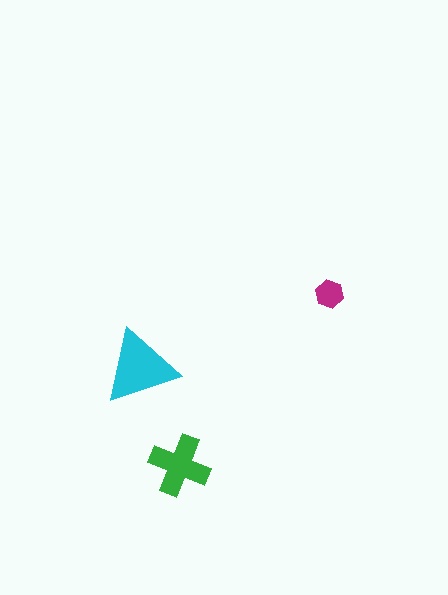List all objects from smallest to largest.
The magenta hexagon, the green cross, the cyan triangle.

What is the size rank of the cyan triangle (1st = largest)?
1st.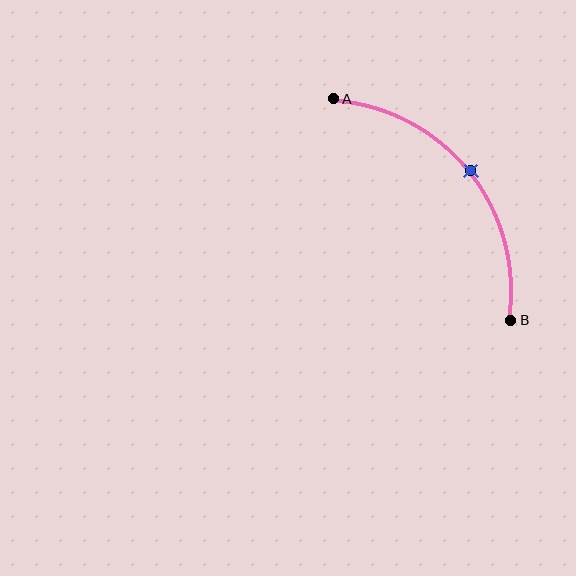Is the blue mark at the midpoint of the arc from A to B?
Yes. The blue mark lies on the arc at equal arc-length from both A and B — it is the arc midpoint.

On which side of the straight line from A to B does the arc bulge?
The arc bulges above and to the right of the straight line connecting A and B.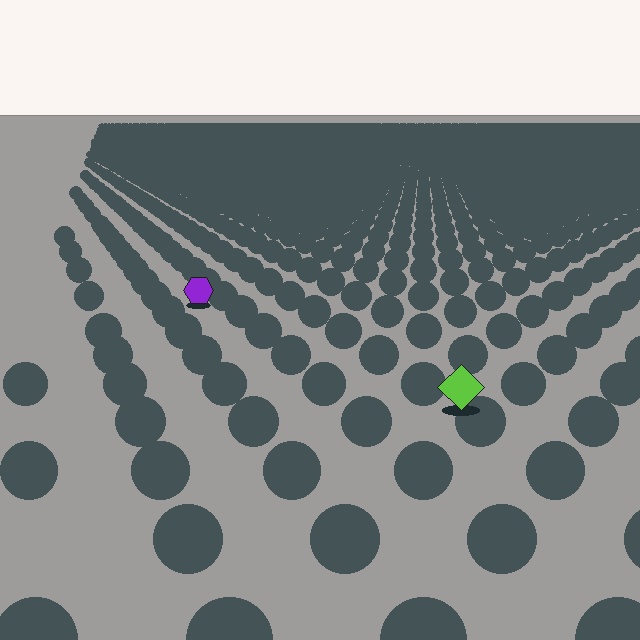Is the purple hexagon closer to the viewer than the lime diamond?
No. The lime diamond is closer — you can tell from the texture gradient: the ground texture is coarser near it.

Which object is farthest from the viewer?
The purple hexagon is farthest from the viewer. It appears smaller and the ground texture around it is denser.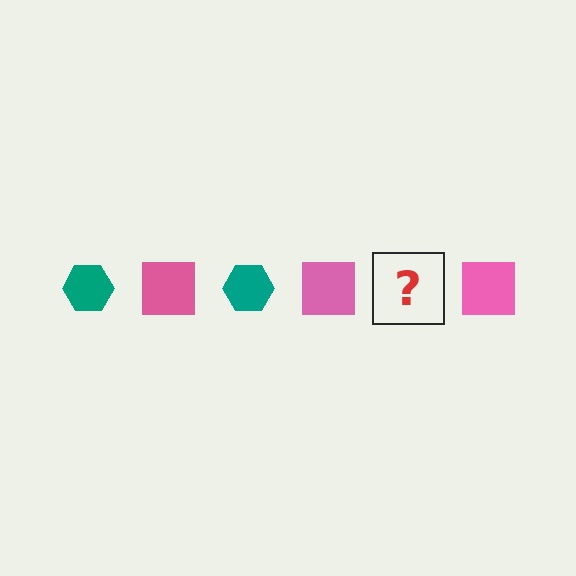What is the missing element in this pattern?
The missing element is a teal hexagon.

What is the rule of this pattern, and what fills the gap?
The rule is that the pattern alternates between teal hexagon and pink square. The gap should be filled with a teal hexagon.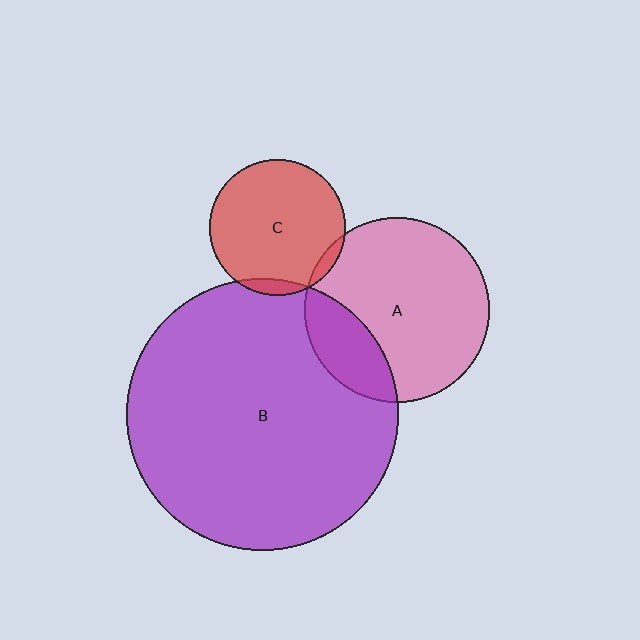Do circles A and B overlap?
Yes.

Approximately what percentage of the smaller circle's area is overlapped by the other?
Approximately 20%.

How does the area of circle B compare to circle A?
Approximately 2.2 times.